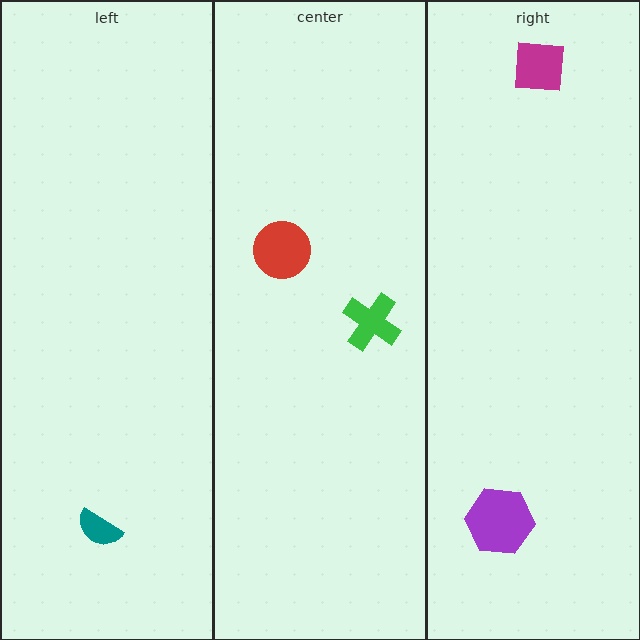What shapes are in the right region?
The purple hexagon, the magenta square.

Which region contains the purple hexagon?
The right region.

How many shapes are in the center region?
2.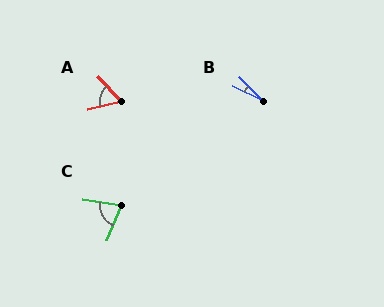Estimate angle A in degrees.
Approximately 60 degrees.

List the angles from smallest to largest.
B (19°), A (60°), C (76°).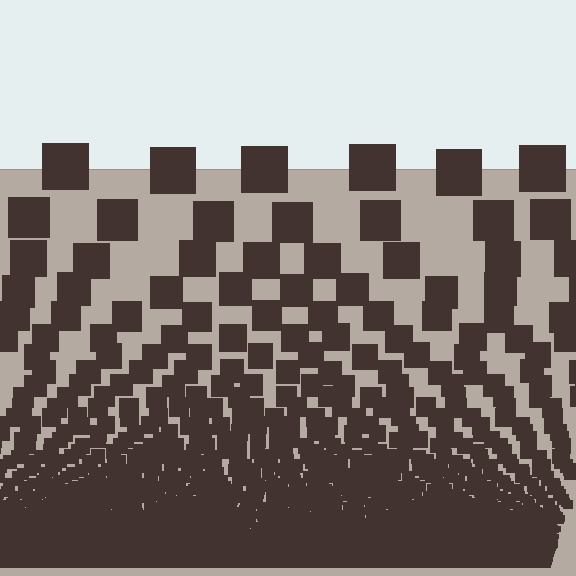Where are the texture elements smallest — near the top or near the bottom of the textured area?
Near the bottom.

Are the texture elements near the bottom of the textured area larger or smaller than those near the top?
Smaller. The gradient is inverted — elements near the bottom are smaller and denser.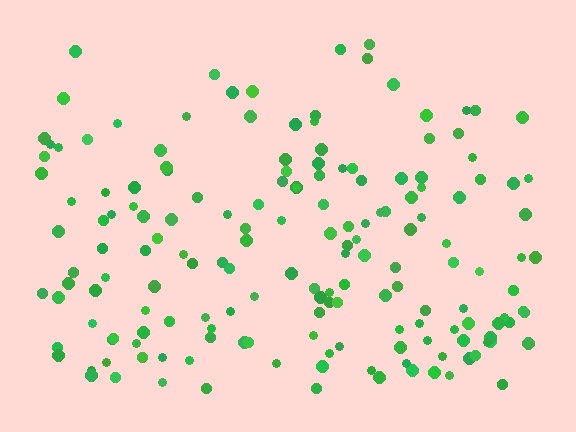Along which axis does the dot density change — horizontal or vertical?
Vertical.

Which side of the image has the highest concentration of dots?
The bottom.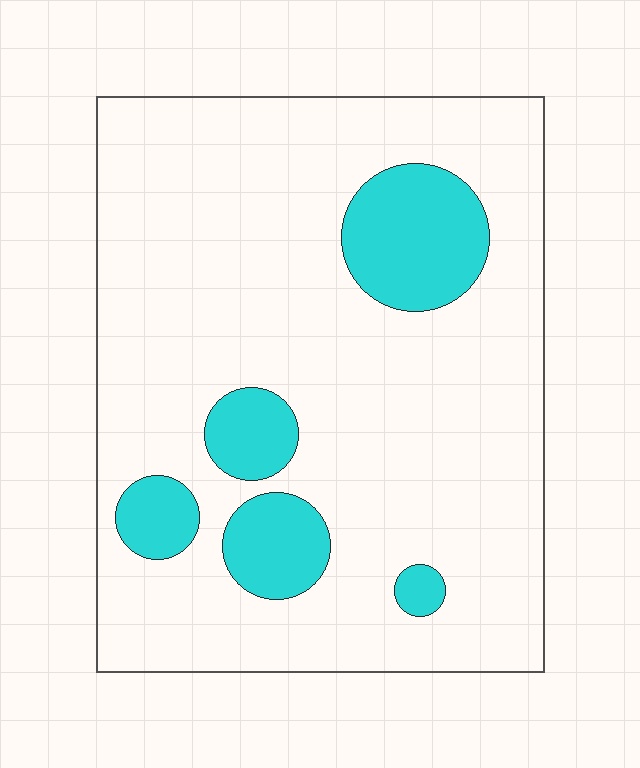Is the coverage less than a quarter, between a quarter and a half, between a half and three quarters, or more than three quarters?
Less than a quarter.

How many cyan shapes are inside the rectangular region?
5.